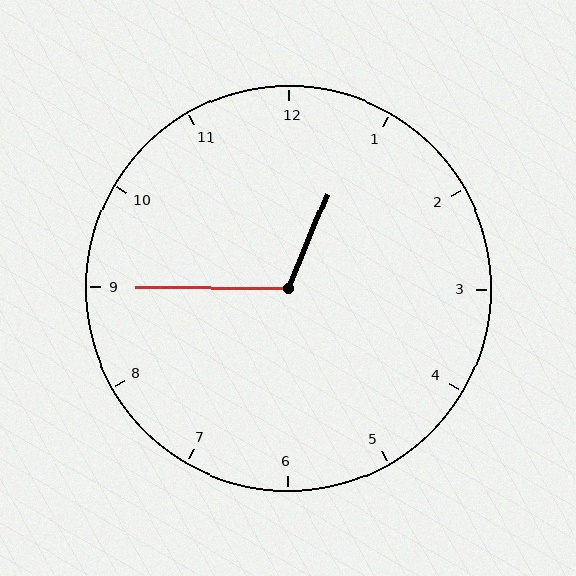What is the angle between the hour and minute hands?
Approximately 112 degrees.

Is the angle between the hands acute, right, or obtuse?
It is obtuse.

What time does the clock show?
12:45.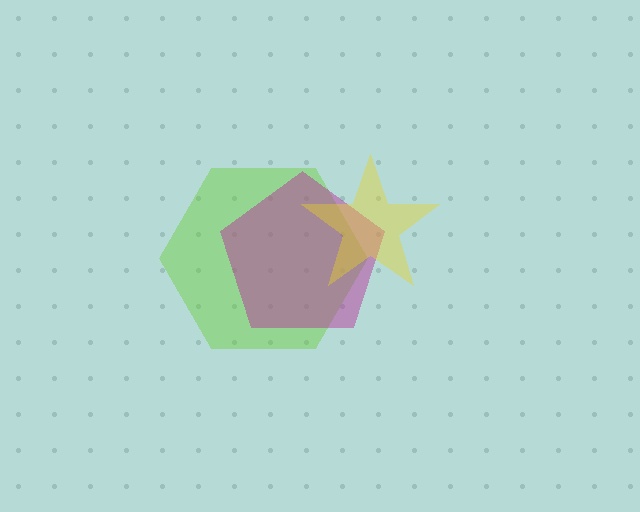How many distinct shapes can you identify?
There are 3 distinct shapes: a lime hexagon, a magenta pentagon, a yellow star.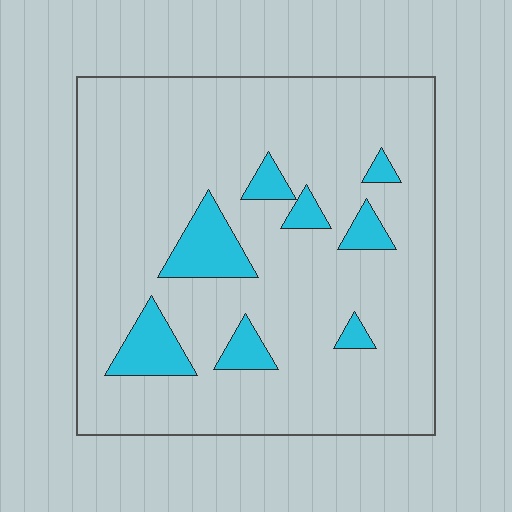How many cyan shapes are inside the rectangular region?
8.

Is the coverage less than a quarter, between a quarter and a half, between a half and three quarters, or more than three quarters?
Less than a quarter.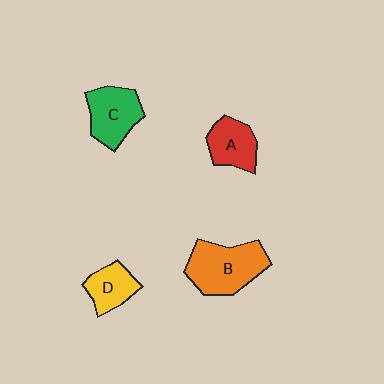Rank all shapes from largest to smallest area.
From largest to smallest: B (orange), C (green), A (red), D (yellow).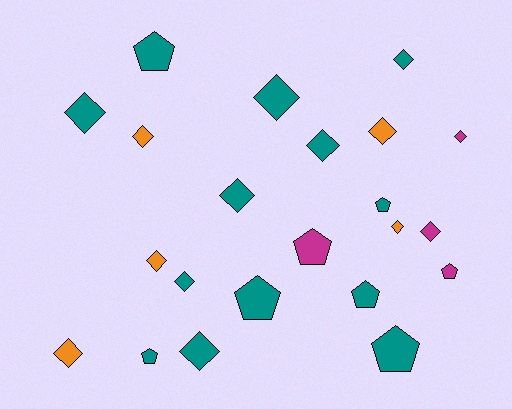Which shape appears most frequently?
Diamond, with 14 objects.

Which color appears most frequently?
Teal, with 13 objects.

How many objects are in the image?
There are 22 objects.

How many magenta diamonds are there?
There are 2 magenta diamonds.